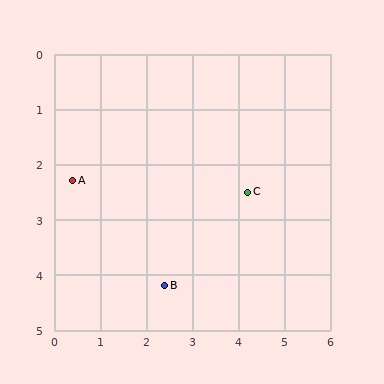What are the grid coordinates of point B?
Point B is at approximately (2.4, 4.2).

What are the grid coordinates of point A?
Point A is at approximately (0.4, 2.3).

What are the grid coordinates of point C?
Point C is at approximately (4.2, 2.5).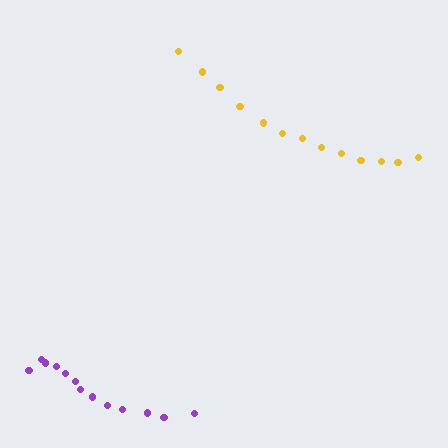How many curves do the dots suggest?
There are 2 distinct paths.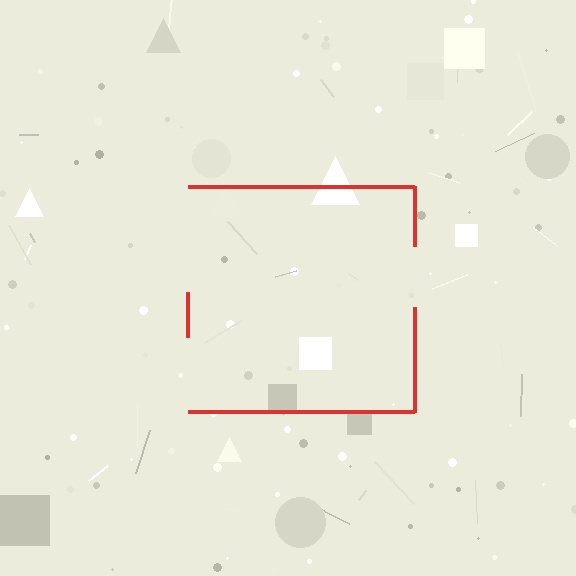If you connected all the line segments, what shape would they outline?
They would outline a square.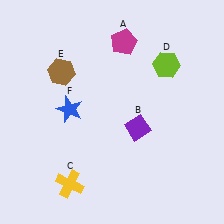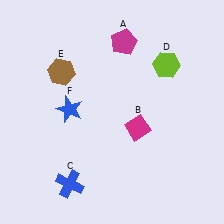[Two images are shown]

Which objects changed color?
B changed from purple to magenta. C changed from yellow to blue.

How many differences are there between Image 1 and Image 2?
There are 2 differences between the two images.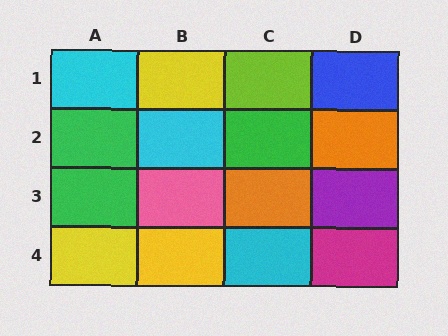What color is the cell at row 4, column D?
Magenta.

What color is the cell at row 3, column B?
Pink.